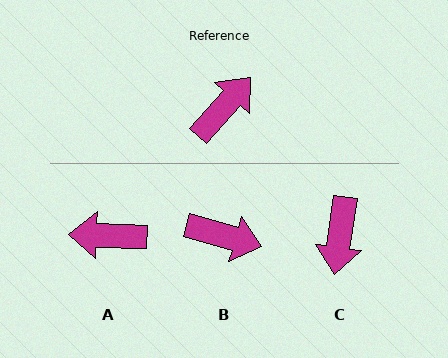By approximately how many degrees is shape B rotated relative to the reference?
Approximately 64 degrees clockwise.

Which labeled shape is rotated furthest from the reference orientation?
C, about 146 degrees away.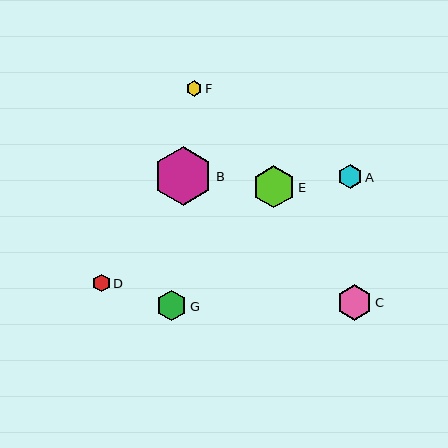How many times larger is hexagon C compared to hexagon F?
Hexagon C is approximately 2.2 times the size of hexagon F.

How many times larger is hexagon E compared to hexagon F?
Hexagon E is approximately 2.7 times the size of hexagon F.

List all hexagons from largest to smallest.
From largest to smallest: B, E, C, G, A, D, F.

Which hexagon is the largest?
Hexagon B is the largest with a size of approximately 59 pixels.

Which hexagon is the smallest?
Hexagon F is the smallest with a size of approximately 16 pixels.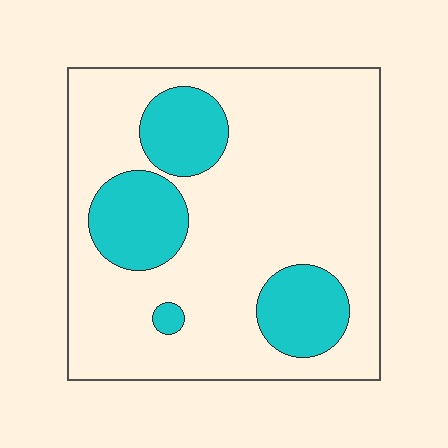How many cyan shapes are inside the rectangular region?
4.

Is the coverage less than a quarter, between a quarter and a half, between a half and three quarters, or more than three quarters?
Less than a quarter.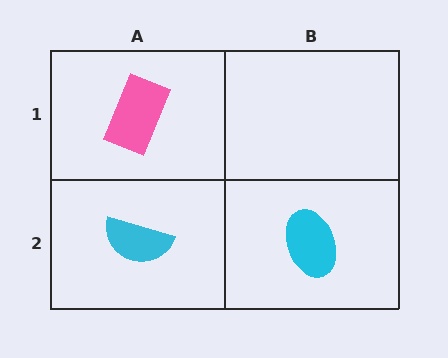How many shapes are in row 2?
2 shapes.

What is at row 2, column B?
A cyan ellipse.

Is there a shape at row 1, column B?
No, that cell is empty.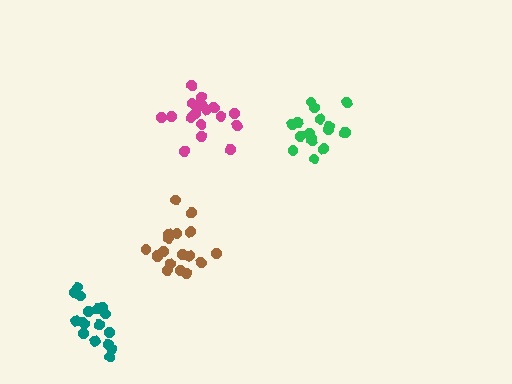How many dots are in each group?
Group 1: 17 dots, Group 2: 19 dots, Group 3: 18 dots, Group 4: 17 dots (71 total).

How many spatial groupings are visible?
There are 4 spatial groupings.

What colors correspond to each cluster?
The clusters are colored: green, magenta, brown, teal.